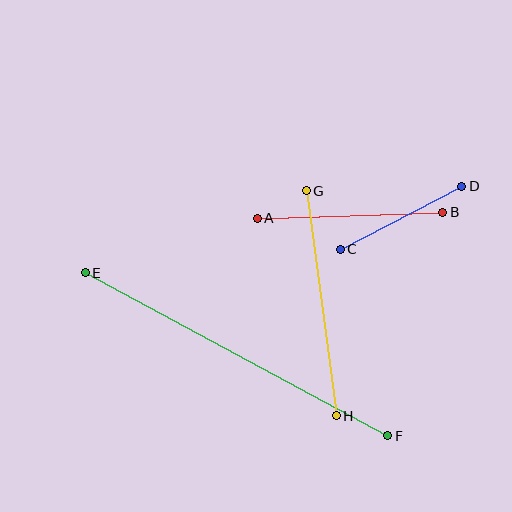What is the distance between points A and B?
The distance is approximately 186 pixels.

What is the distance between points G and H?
The distance is approximately 227 pixels.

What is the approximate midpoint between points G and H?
The midpoint is at approximately (321, 303) pixels.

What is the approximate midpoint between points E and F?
The midpoint is at approximately (237, 354) pixels.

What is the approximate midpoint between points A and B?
The midpoint is at approximately (350, 215) pixels.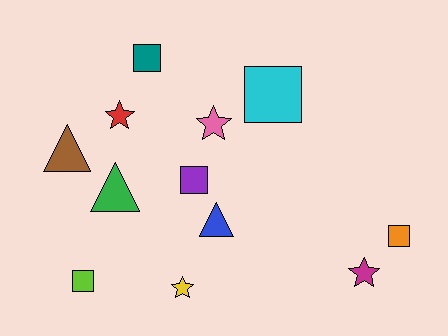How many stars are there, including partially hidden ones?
There are 4 stars.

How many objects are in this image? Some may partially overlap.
There are 12 objects.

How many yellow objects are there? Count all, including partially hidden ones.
There is 1 yellow object.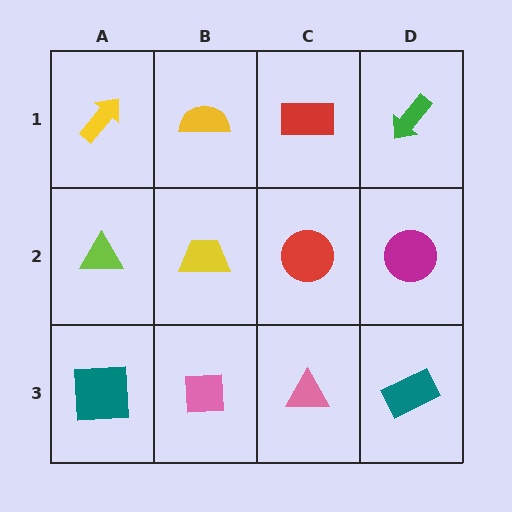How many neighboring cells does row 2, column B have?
4.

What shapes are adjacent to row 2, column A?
A yellow arrow (row 1, column A), a teal square (row 3, column A), a yellow trapezoid (row 2, column B).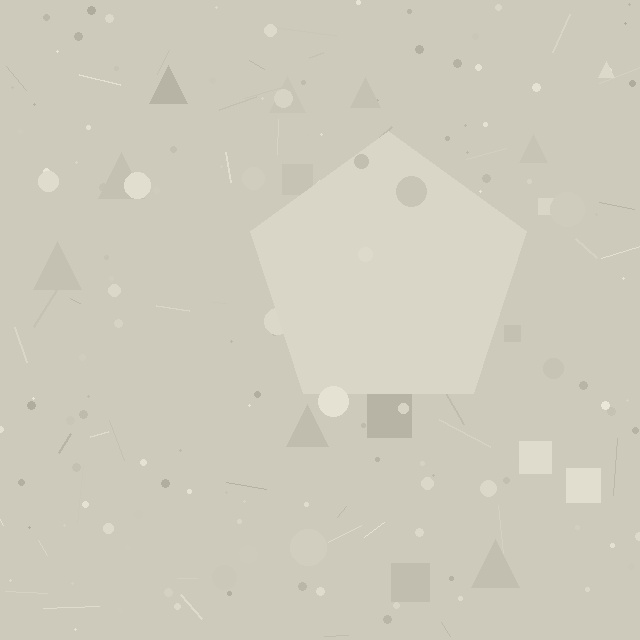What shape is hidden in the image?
A pentagon is hidden in the image.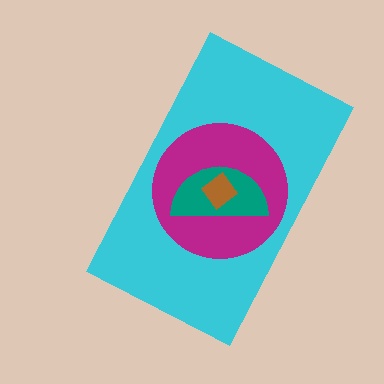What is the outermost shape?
The cyan rectangle.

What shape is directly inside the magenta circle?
The teal semicircle.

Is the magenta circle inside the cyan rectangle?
Yes.